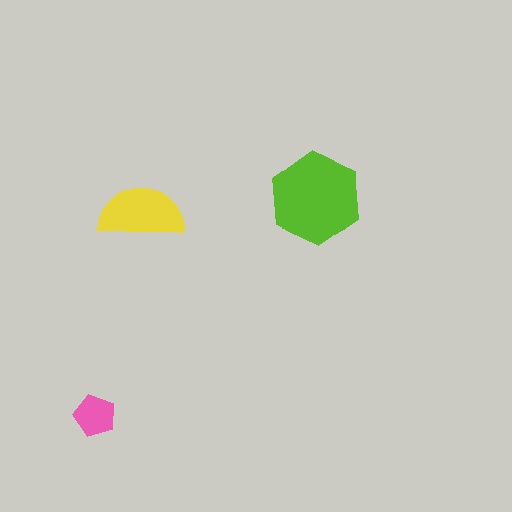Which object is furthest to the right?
The lime hexagon is rightmost.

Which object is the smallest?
The pink pentagon.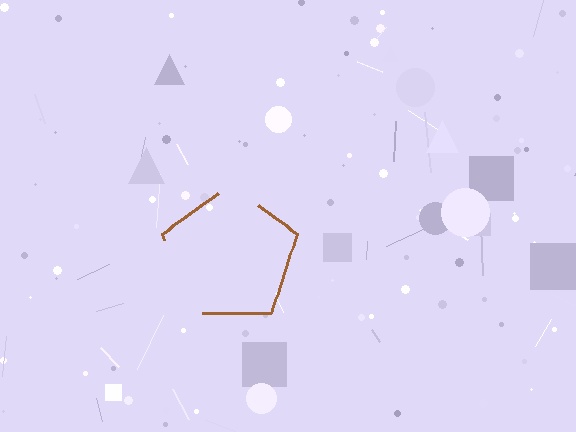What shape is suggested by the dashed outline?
The dashed outline suggests a pentagon.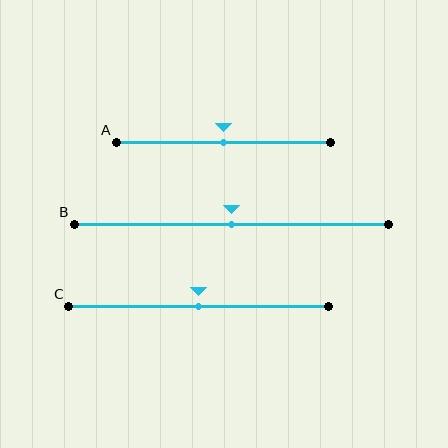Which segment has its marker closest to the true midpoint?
Segment A has its marker closest to the true midpoint.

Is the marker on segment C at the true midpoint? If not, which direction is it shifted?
Yes, the marker on segment C is at the true midpoint.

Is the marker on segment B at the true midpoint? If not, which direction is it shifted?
Yes, the marker on segment B is at the true midpoint.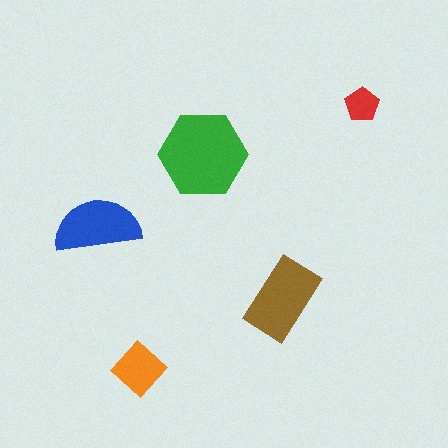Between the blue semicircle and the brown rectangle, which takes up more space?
The brown rectangle.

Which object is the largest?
The green hexagon.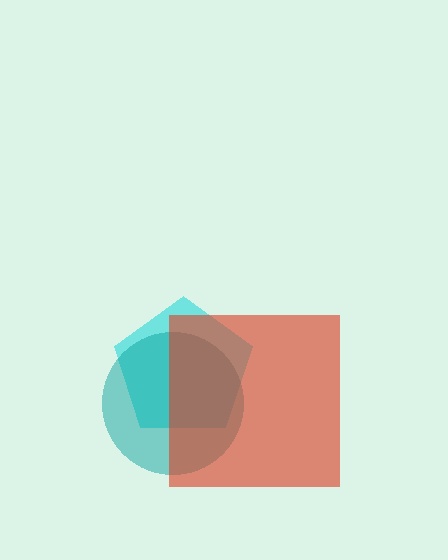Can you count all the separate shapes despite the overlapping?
Yes, there are 3 separate shapes.